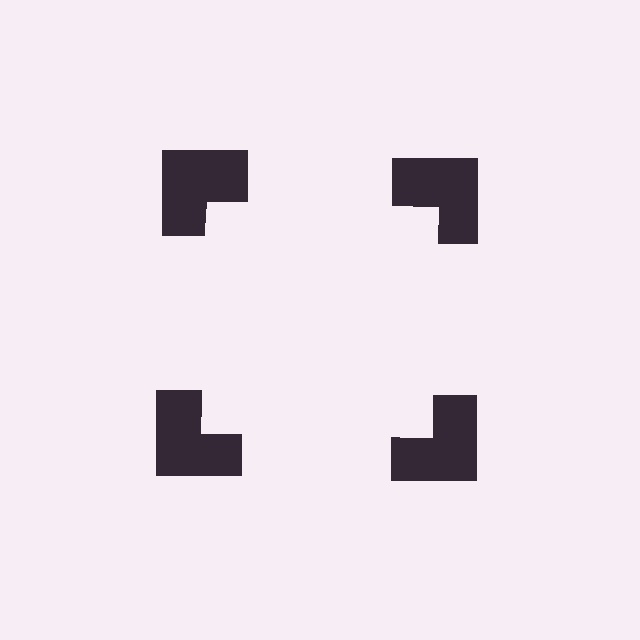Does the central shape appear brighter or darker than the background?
It typically appears slightly brighter than the background, even though no actual brightness change is drawn.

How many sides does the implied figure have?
4 sides.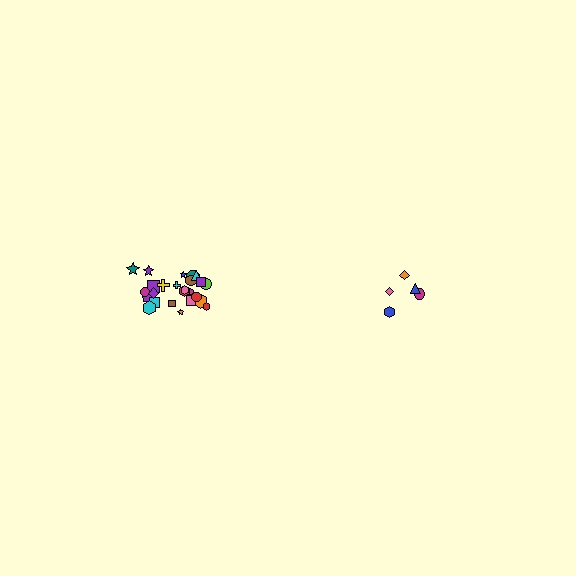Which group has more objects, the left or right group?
The left group.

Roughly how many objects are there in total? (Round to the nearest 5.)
Roughly 30 objects in total.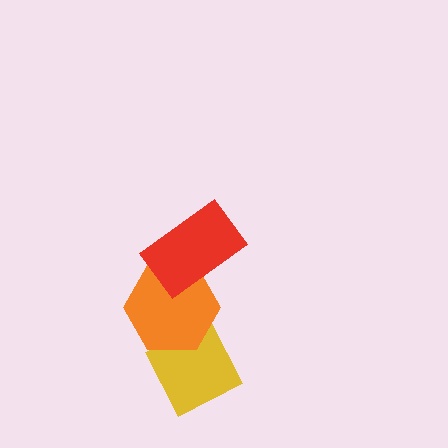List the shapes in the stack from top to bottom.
From top to bottom: the red rectangle, the orange hexagon, the yellow diamond.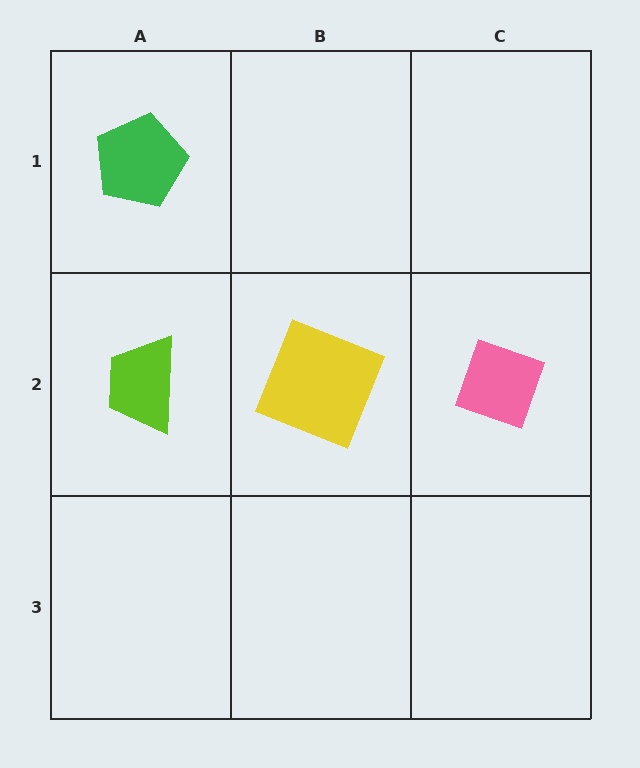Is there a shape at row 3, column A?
No, that cell is empty.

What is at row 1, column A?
A green pentagon.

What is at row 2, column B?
A yellow square.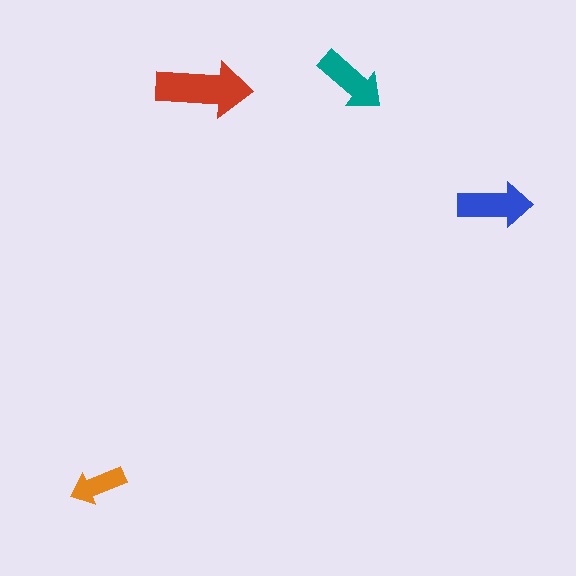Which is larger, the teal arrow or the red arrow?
The red one.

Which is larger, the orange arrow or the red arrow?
The red one.